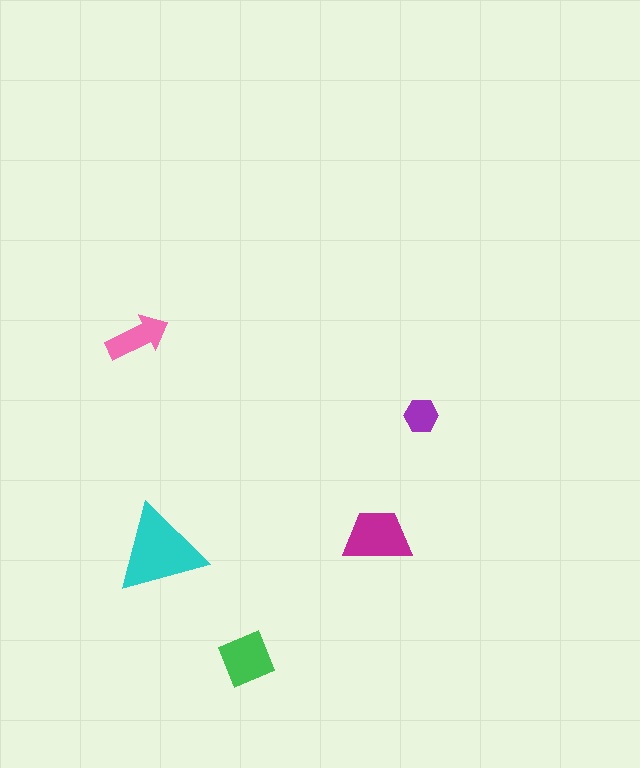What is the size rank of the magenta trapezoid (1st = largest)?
2nd.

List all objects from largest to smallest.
The cyan triangle, the magenta trapezoid, the green square, the pink arrow, the purple hexagon.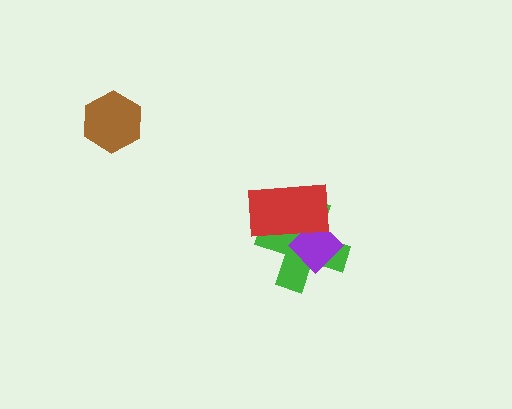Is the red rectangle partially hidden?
No, no other shape covers it.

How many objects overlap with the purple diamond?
2 objects overlap with the purple diamond.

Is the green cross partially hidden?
Yes, it is partially covered by another shape.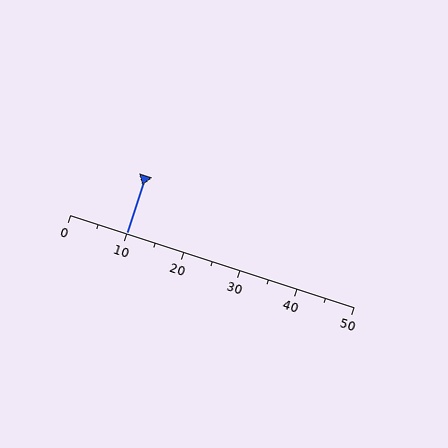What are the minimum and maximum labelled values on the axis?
The axis runs from 0 to 50.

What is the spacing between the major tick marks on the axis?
The major ticks are spaced 10 apart.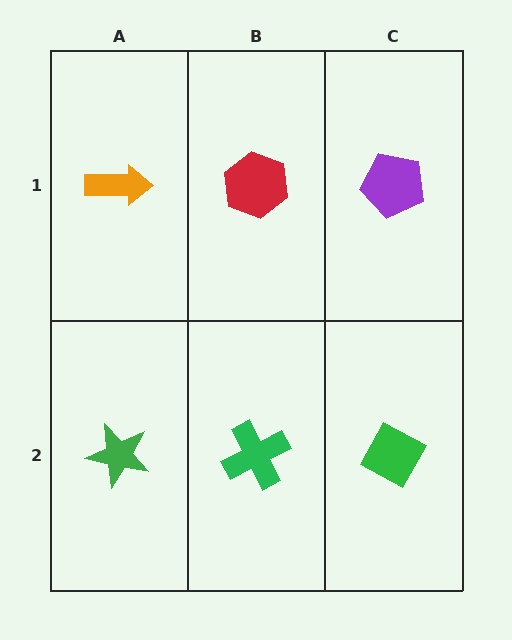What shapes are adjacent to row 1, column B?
A green cross (row 2, column B), an orange arrow (row 1, column A), a purple pentagon (row 1, column C).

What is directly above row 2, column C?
A purple pentagon.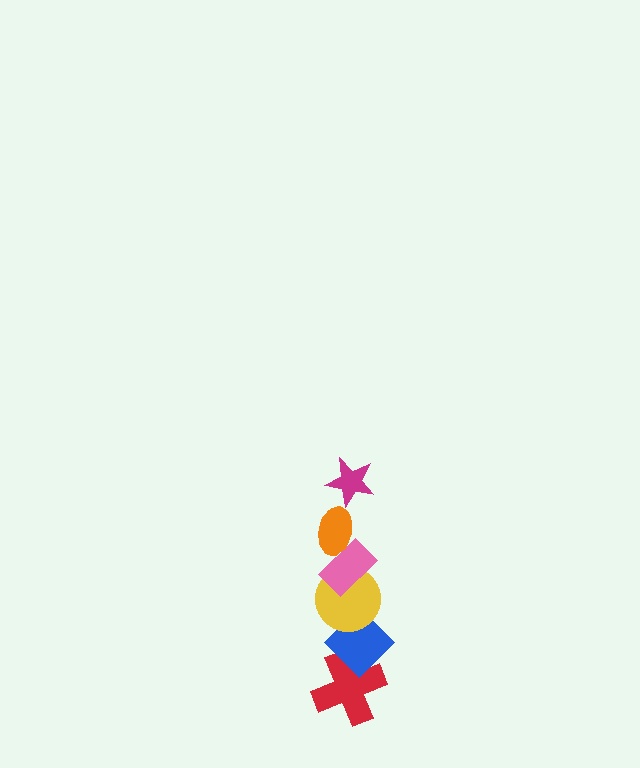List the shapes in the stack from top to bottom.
From top to bottom: the magenta star, the orange ellipse, the pink rectangle, the yellow circle, the blue diamond, the red cross.